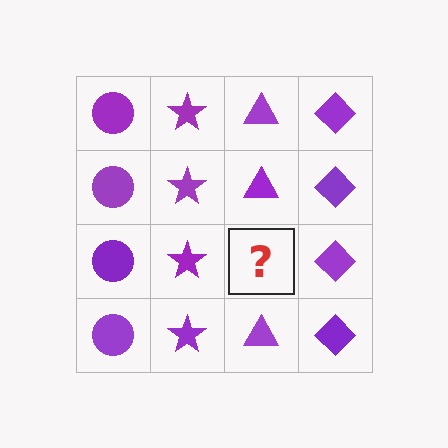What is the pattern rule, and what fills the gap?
The rule is that each column has a consistent shape. The gap should be filled with a purple triangle.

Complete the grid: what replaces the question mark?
The question mark should be replaced with a purple triangle.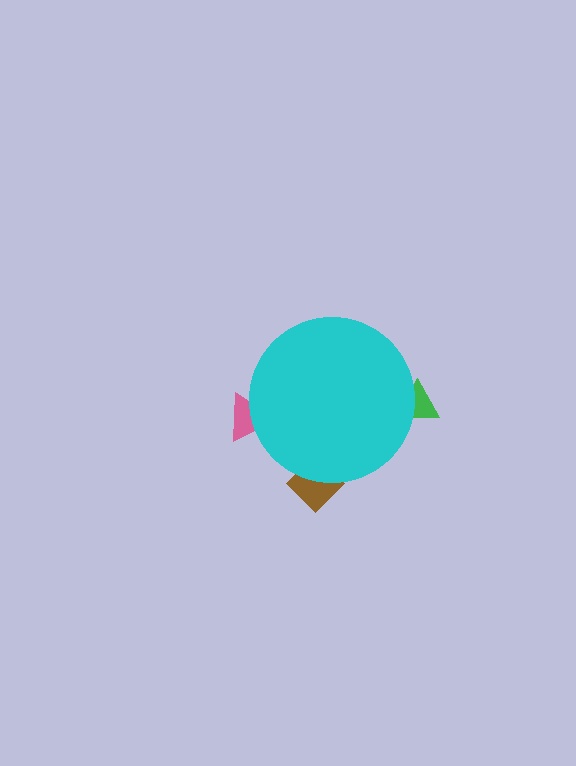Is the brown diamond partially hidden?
Yes, the brown diamond is partially hidden behind the cyan circle.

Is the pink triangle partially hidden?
Yes, the pink triangle is partially hidden behind the cyan circle.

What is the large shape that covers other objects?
A cyan circle.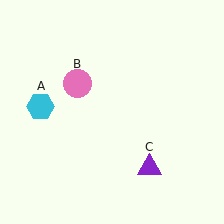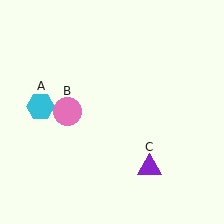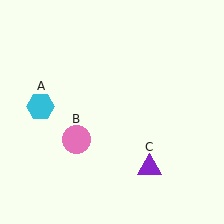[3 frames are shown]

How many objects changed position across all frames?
1 object changed position: pink circle (object B).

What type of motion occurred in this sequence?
The pink circle (object B) rotated counterclockwise around the center of the scene.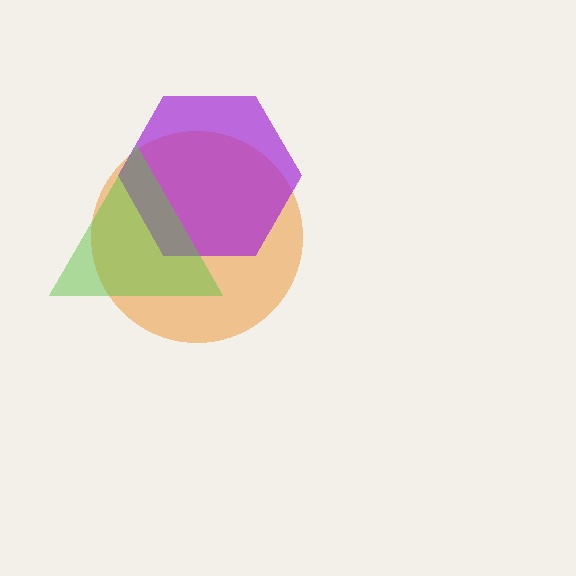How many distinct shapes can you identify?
There are 3 distinct shapes: an orange circle, a purple hexagon, a lime triangle.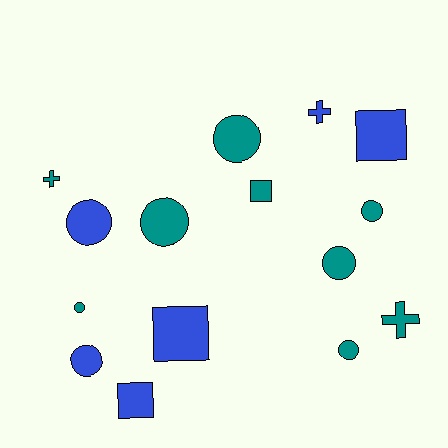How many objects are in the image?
There are 15 objects.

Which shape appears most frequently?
Circle, with 8 objects.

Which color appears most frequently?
Teal, with 9 objects.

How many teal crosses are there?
There are 2 teal crosses.